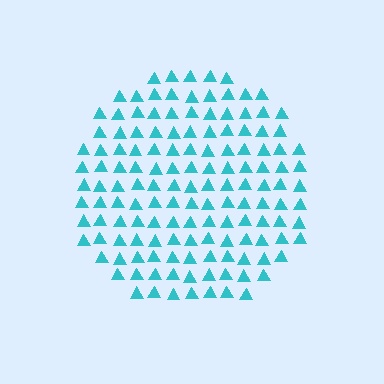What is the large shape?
The large shape is a circle.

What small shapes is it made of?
It is made of small triangles.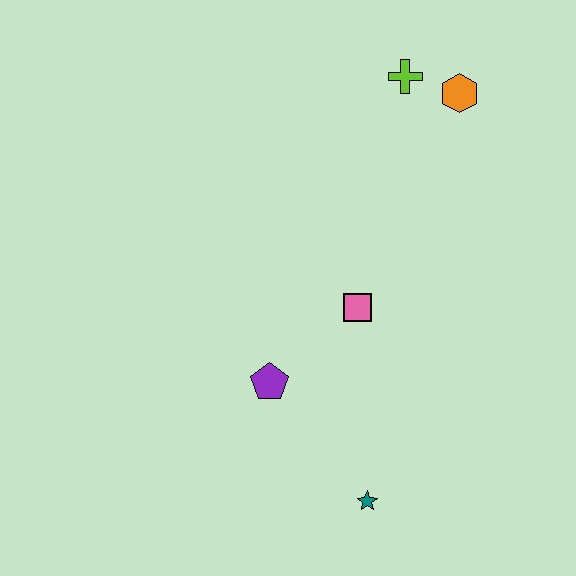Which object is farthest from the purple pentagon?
The orange hexagon is farthest from the purple pentagon.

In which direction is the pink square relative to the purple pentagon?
The pink square is to the right of the purple pentagon.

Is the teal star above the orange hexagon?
No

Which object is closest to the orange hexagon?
The lime cross is closest to the orange hexagon.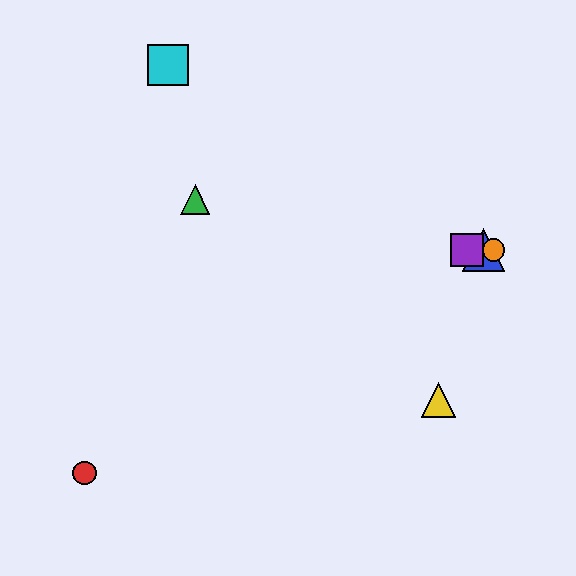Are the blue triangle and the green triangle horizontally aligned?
No, the blue triangle is at y≈250 and the green triangle is at y≈200.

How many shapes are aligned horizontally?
3 shapes (the blue triangle, the purple square, the orange circle) are aligned horizontally.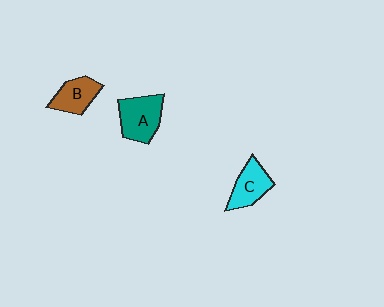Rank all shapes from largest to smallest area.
From largest to smallest: A (teal), C (cyan), B (brown).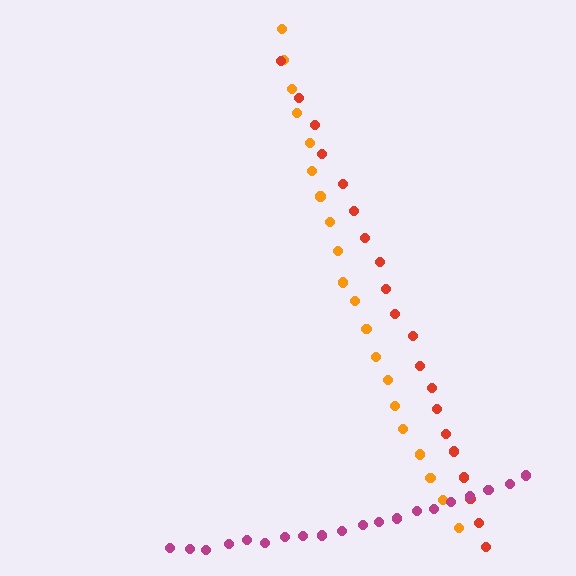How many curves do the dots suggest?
There are 3 distinct paths.